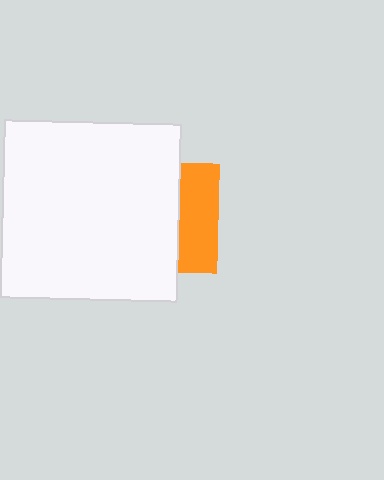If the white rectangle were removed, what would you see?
You would see the complete orange square.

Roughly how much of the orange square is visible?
A small part of it is visible (roughly 35%).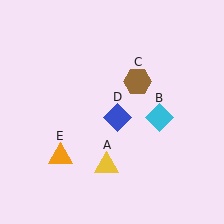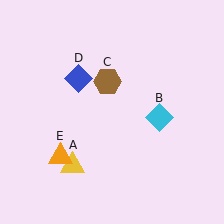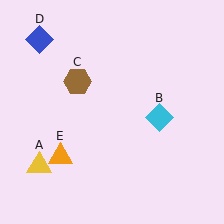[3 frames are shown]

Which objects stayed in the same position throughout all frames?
Cyan diamond (object B) and orange triangle (object E) remained stationary.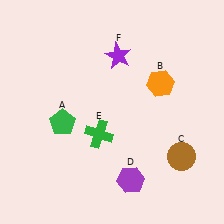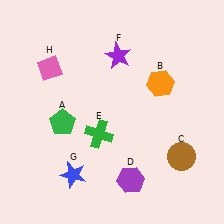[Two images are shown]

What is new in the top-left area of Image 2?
A pink diamond (H) was added in the top-left area of Image 2.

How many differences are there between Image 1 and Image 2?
There are 2 differences between the two images.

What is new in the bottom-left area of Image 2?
A blue star (G) was added in the bottom-left area of Image 2.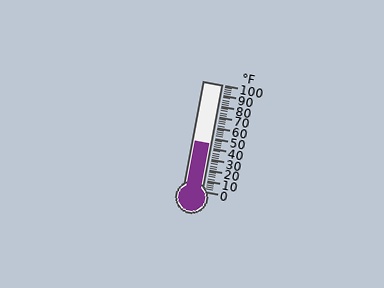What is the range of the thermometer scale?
The thermometer scale ranges from 0°F to 100°F.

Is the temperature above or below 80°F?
The temperature is below 80°F.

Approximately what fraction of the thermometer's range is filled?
The thermometer is filled to approximately 45% of its range.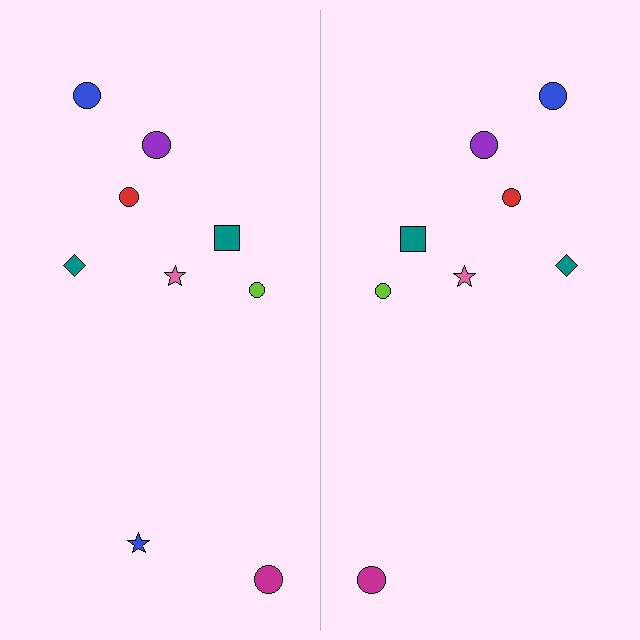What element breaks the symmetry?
A blue star is missing from the right side.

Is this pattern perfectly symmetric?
No, the pattern is not perfectly symmetric. A blue star is missing from the right side.